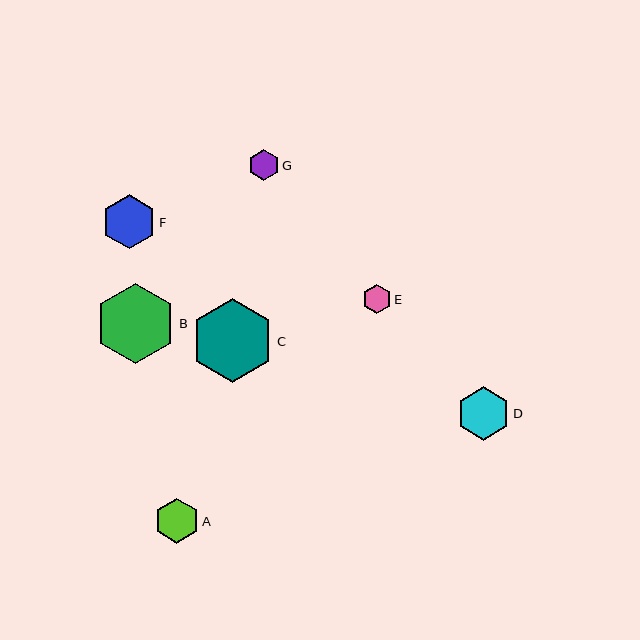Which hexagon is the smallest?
Hexagon E is the smallest with a size of approximately 28 pixels.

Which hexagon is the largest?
Hexagon C is the largest with a size of approximately 84 pixels.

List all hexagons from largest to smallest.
From largest to smallest: C, B, F, D, A, G, E.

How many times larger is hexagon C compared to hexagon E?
Hexagon C is approximately 2.9 times the size of hexagon E.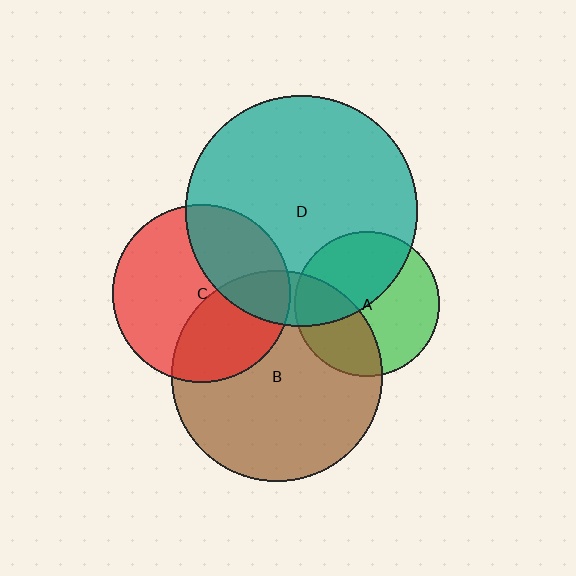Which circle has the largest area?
Circle D (teal).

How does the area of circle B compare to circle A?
Approximately 2.1 times.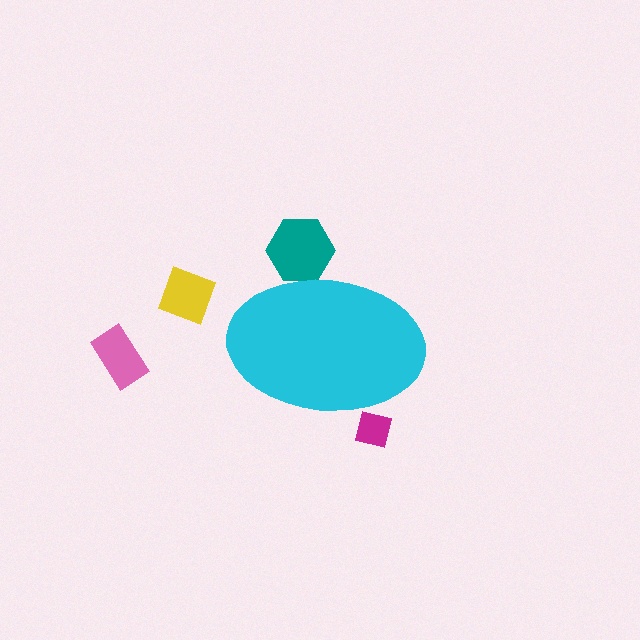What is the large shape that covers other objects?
A cyan ellipse.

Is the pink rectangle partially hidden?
No, the pink rectangle is fully visible.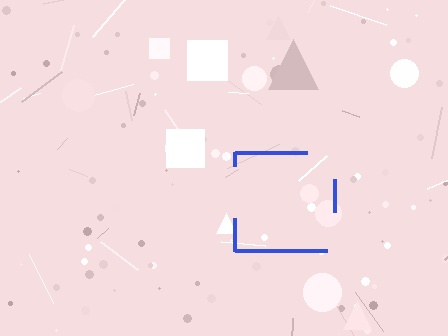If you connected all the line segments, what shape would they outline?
They would outline a square.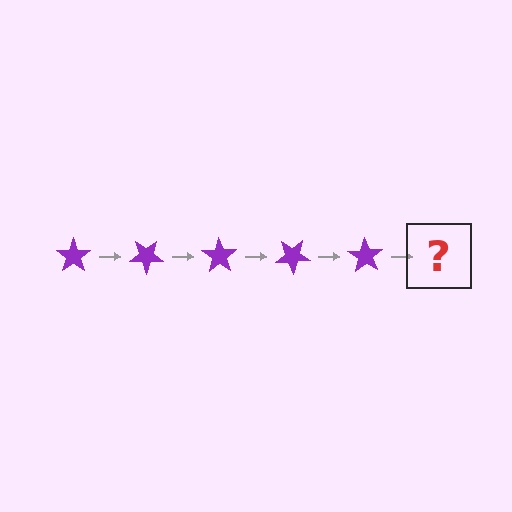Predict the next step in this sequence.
The next step is a purple star rotated 175 degrees.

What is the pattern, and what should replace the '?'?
The pattern is that the star rotates 35 degrees each step. The '?' should be a purple star rotated 175 degrees.